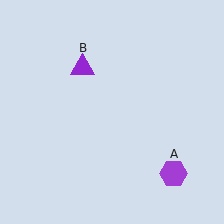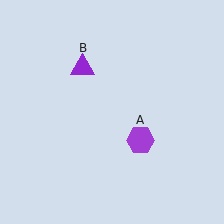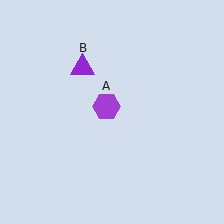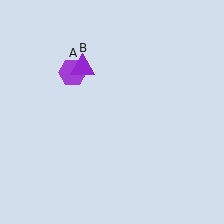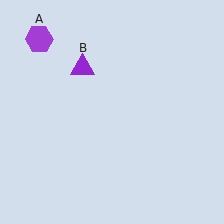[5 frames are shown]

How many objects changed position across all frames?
1 object changed position: purple hexagon (object A).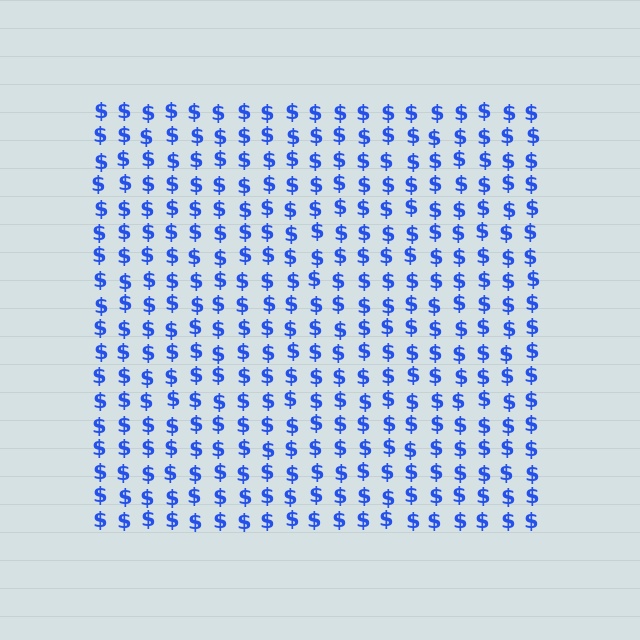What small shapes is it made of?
It is made of small dollar signs.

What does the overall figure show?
The overall figure shows a square.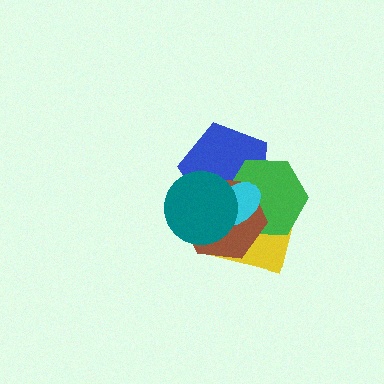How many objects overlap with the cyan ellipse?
5 objects overlap with the cyan ellipse.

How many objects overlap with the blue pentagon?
5 objects overlap with the blue pentagon.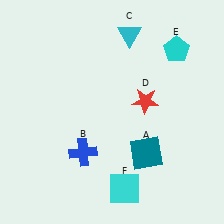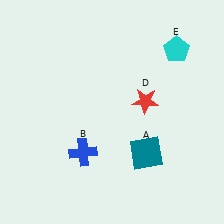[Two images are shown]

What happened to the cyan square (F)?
The cyan square (F) was removed in Image 2. It was in the bottom-right area of Image 1.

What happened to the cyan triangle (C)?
The cyan triangle (C) was removed in Image 2. It was in the top-right area of Image 1.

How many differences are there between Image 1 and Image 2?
There are 2 differences between the two images.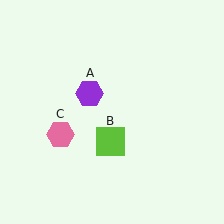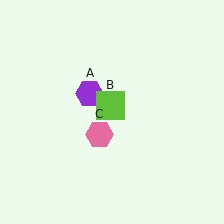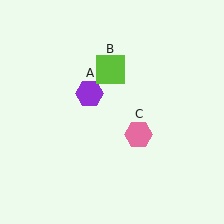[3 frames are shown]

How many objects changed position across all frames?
2 objects changed position: lime square (object B), pink hexagon (object C).